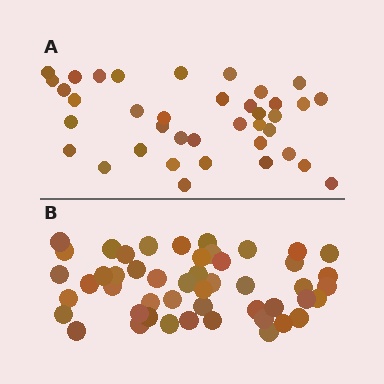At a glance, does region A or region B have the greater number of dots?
Region B (the bottom region) has more dots.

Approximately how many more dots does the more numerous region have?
Region B has roughly 12 or so more dots than region A.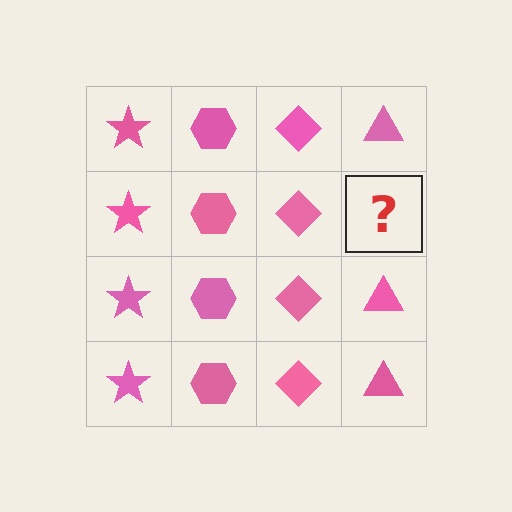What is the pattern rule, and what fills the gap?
The rule is that each column has a consistent shape. The gap should be filled with a pink triangle.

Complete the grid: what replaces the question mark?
The question mark should be replaced with a pink triangle.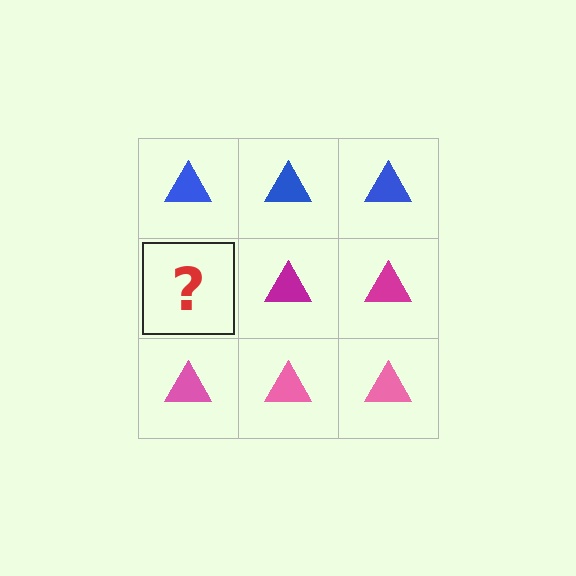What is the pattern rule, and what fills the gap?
The rule is that each row has a consistent color. The gap should be filled with a magenta triangle.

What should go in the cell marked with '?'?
The missing cell should contain a magenta triangle.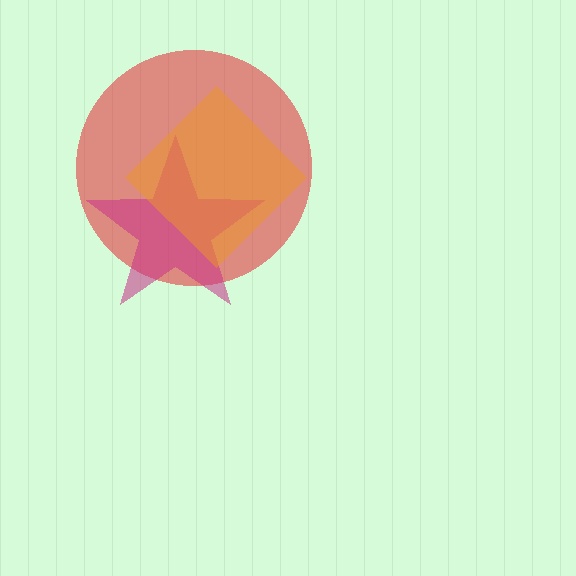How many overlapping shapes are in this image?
There are 3 overlapping shapes in the image.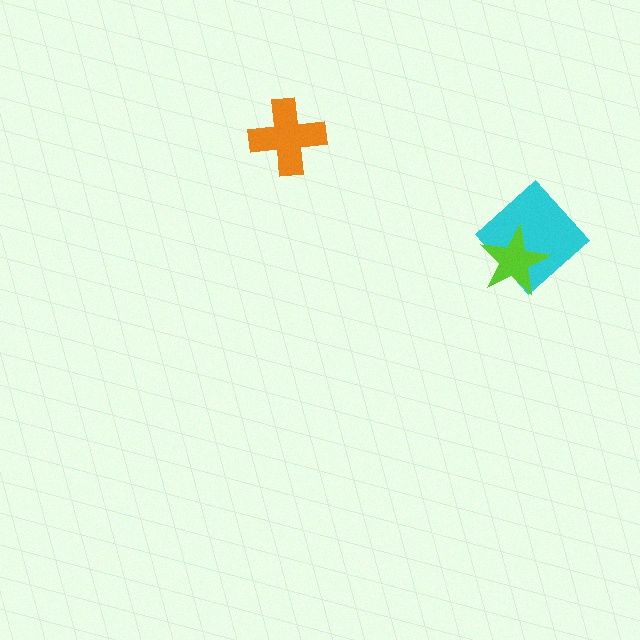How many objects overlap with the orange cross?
0 objects overlap with the orange cross.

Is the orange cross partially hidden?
No, no other shape covers it.